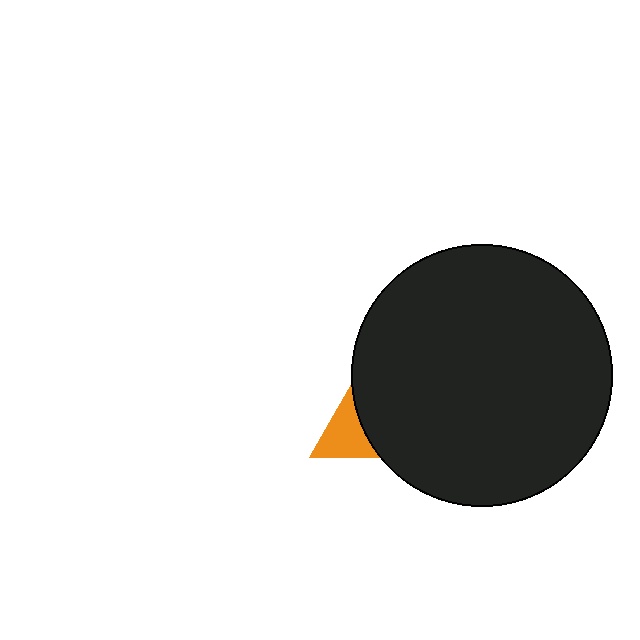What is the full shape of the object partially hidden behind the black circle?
The partially hidden object is an orange triangle.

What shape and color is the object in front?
The object in front is a black circle.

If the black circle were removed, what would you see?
You would see the complete orange triangle.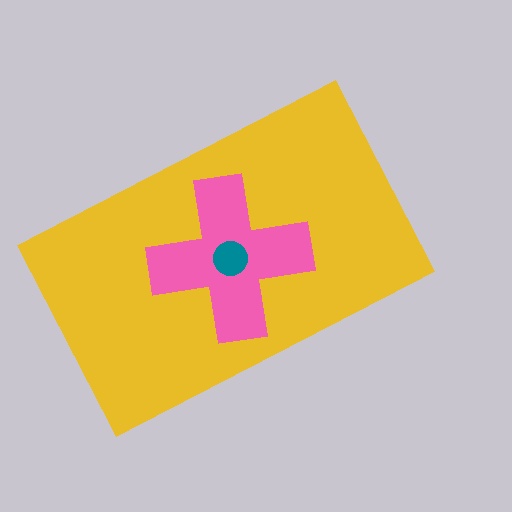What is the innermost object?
The teal circle.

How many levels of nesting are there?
3.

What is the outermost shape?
The yellow rectangle.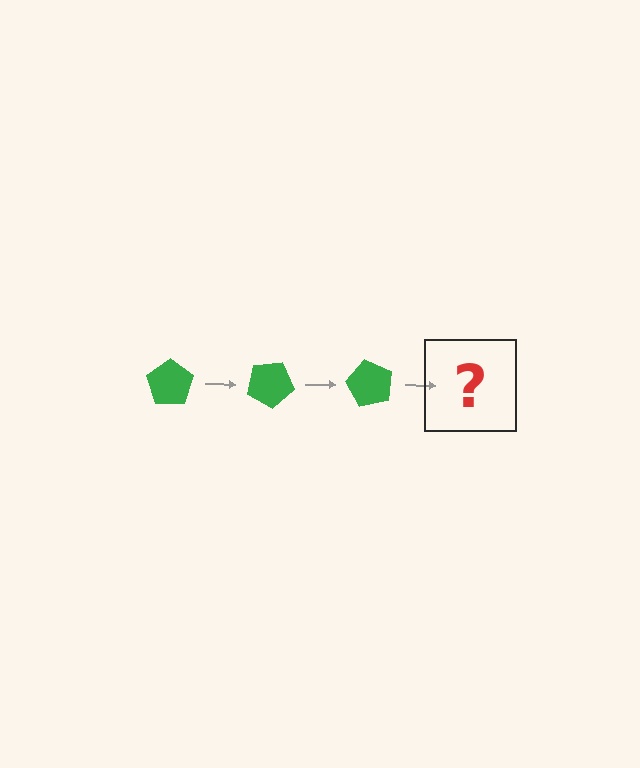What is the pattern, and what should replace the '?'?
The pattern is that the pentagon rotates 30 degrees each step. The '?' should be a green pentagon rotated 90 degrees.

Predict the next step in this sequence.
The next step is a green pentagon rotated 90 degrees.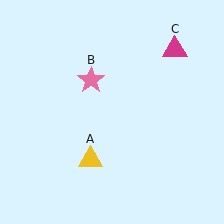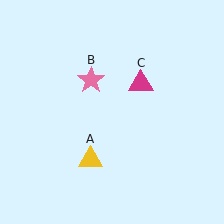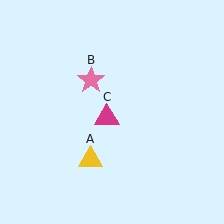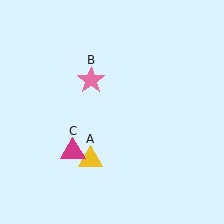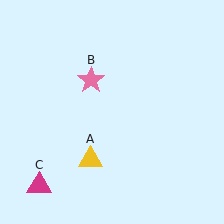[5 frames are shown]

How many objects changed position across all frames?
1 object changed position: magenta triangle (object C).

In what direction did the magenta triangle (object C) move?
The magenta triangle (object C) moved down and to the left.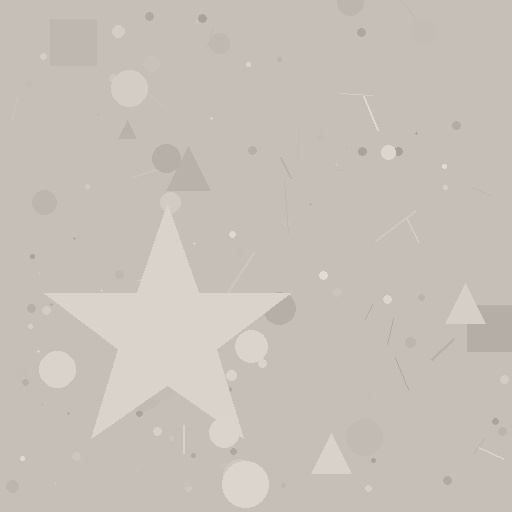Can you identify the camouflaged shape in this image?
The camouflaged shape is a star.